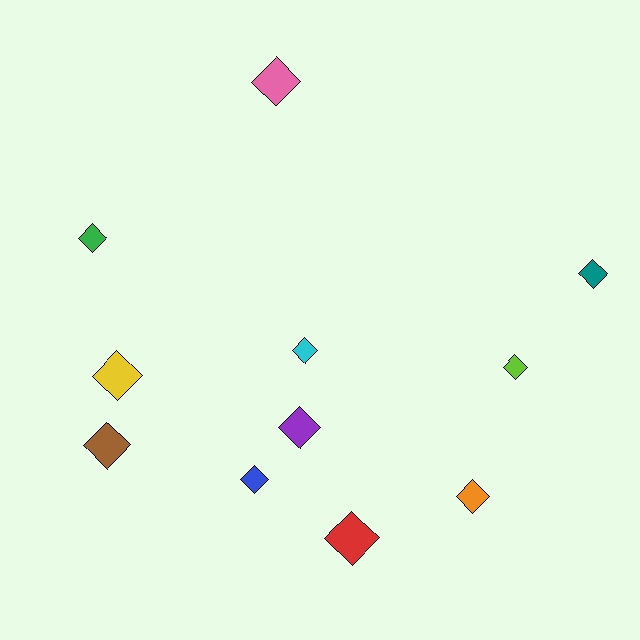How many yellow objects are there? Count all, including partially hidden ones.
There is 1 yellow object.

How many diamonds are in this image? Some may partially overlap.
There are 11 diamonds.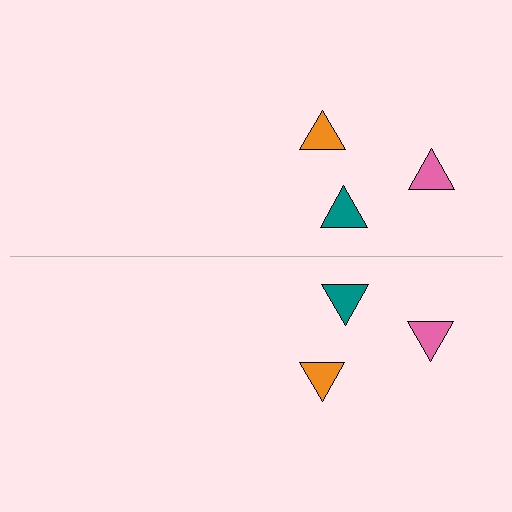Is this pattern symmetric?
Yes, this pattern has bilateral (reflection) symmetry.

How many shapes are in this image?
There are 6 shapes in this image.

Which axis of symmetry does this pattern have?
The pattern has a horizontal axis of symmetry running through the center of the image.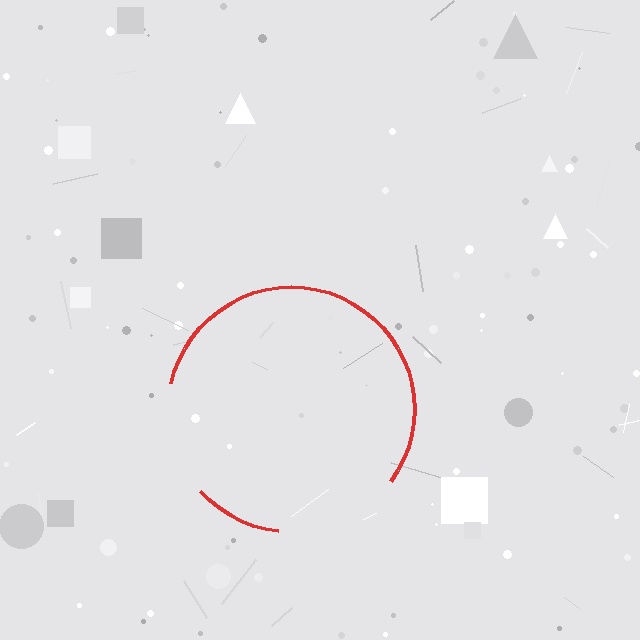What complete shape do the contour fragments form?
The contour fragments form a circle.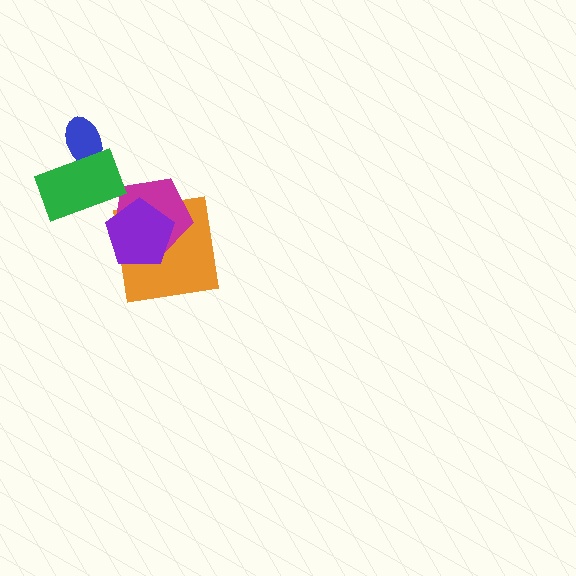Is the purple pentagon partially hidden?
No, no other shape covers it.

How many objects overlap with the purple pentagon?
2 objects overlap with the purple pentagon.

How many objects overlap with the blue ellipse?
1 object overlaps with the blue ellipse.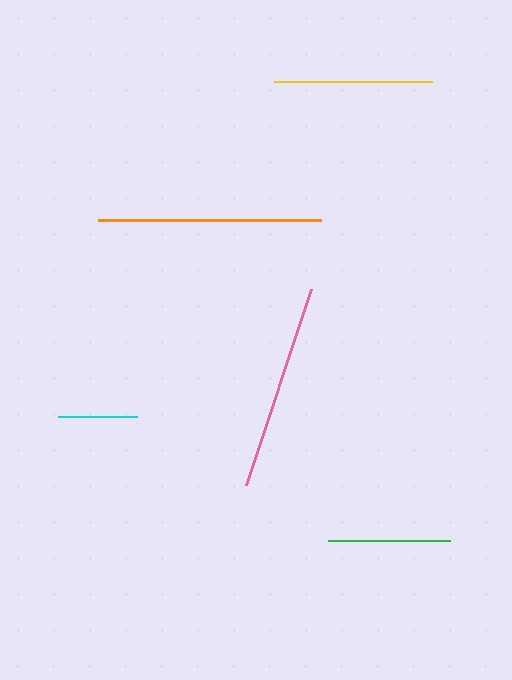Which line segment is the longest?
The orange line is the longest at approximately 223 pixels.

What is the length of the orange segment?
The orange segment is approximately 223 pixels long.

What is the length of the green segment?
The green segment is approximately 122 pixels long.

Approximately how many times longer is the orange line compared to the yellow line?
The orange line is approximately 1.4 times the length of the yellow line.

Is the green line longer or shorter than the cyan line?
The green line is longer than the cyan line.